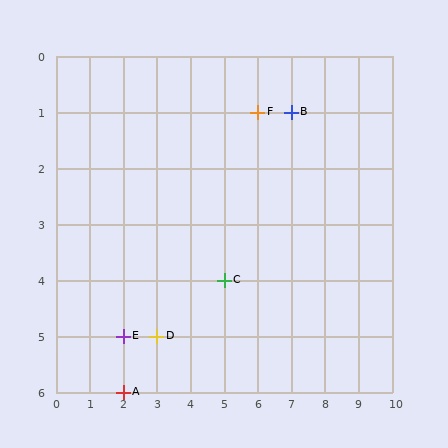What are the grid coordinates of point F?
Point F is at grid coordinates (6, 1).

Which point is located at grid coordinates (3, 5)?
Point D is at (3, 5).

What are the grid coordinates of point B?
Point B is at grid coordinates (7, 1).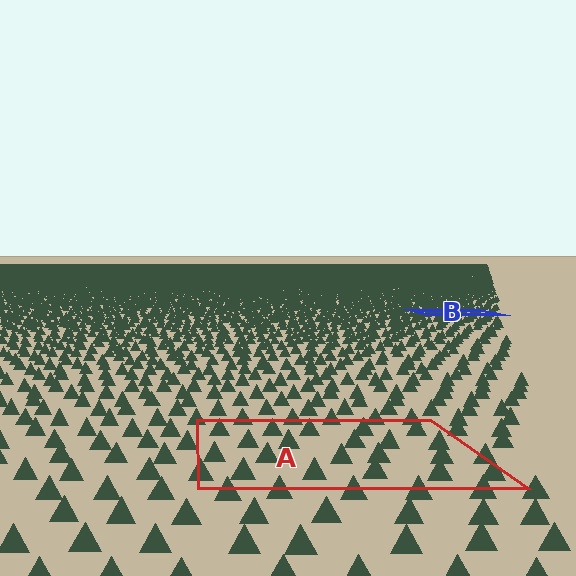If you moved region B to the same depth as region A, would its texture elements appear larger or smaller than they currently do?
They would appear larger. At a closer depth, the same texture elements are projected at a bigger on-screen size.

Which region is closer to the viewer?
Region A is closer. The texture elements there are larger and more spread out.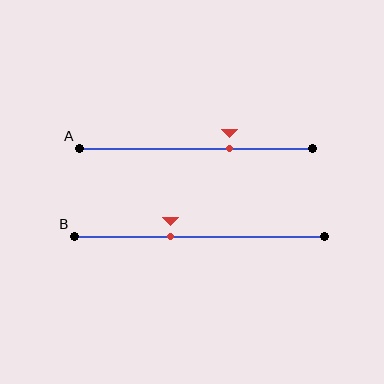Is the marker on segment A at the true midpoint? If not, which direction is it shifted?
No, the marker on segment A is shifted to the right by about 14% of the segment length.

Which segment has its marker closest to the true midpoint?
Segment B has its marker closest to the true midpoint.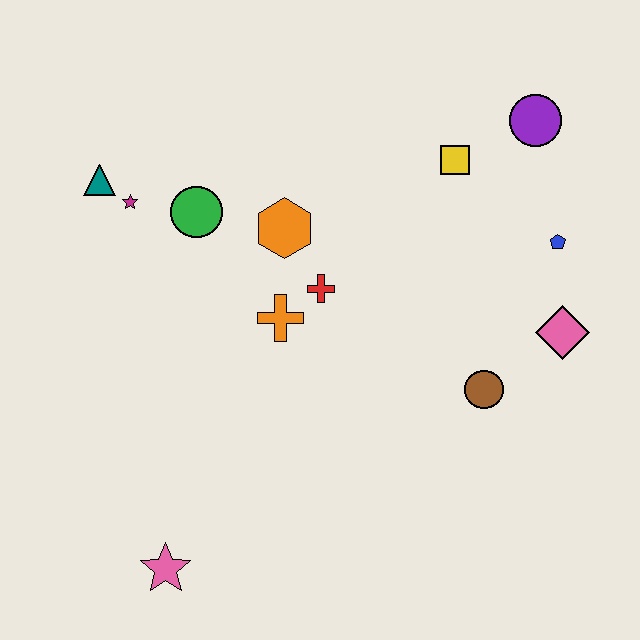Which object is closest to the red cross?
The orange cross is closest to the red cross.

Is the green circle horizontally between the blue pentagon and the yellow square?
No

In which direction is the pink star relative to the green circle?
The pink star is below the green circle.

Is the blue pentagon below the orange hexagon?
Yes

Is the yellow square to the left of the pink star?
No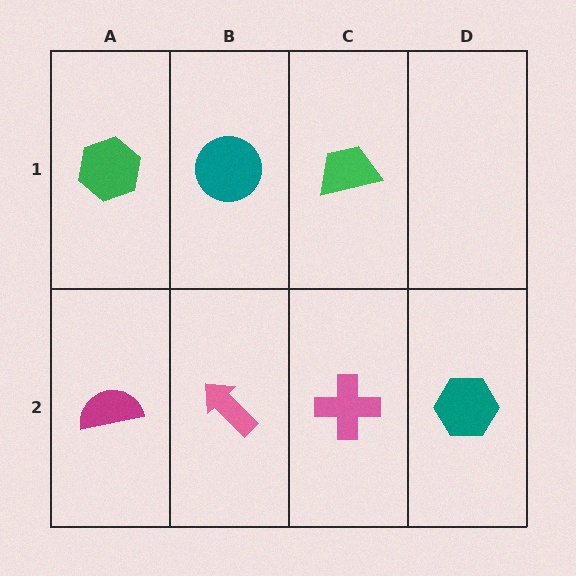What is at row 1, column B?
A teal circle.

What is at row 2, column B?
A pink arrow.